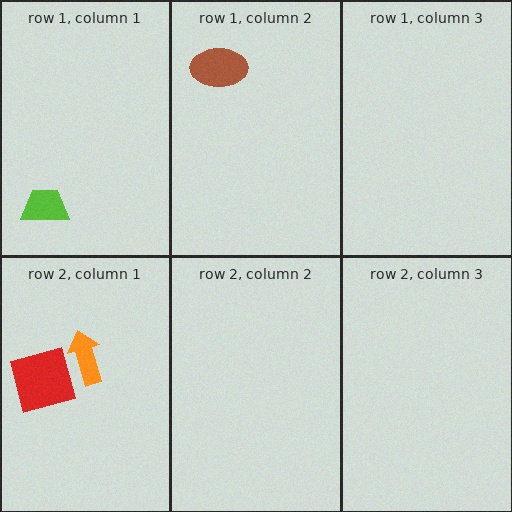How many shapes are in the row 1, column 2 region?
1.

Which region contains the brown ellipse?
The row 1, column 2 region.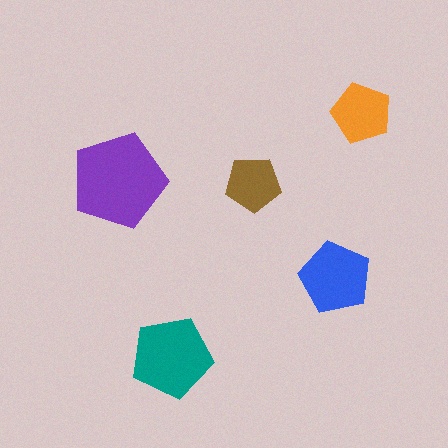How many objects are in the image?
There are 5 objects in the image.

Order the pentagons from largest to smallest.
the purple one, the teal one, the blue one, the orange one, the brown one.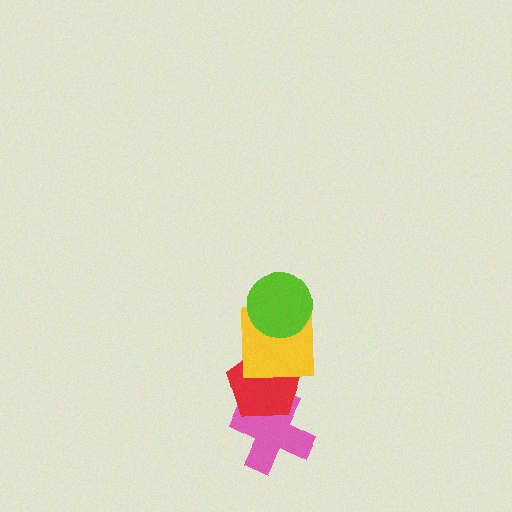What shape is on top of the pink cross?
The red pentagon is on top of the pink cross.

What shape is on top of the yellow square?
The lime circle is on top of the yellow square.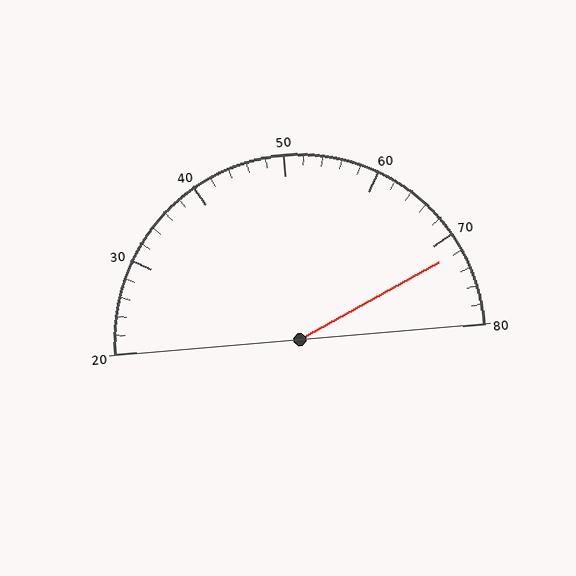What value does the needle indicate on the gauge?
The needle indicates approximately 72.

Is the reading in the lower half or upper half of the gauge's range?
The reading is in the upper half of the range (20 to 80).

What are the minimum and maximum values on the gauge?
The gauge ranges from 20 to 80.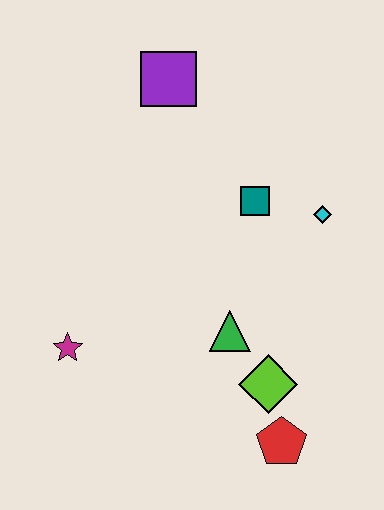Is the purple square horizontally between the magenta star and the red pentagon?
Yes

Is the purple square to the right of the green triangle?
No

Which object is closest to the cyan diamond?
The teal square is closest to the cyan diamond.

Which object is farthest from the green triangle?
The purple square is farthest from the green triangle.